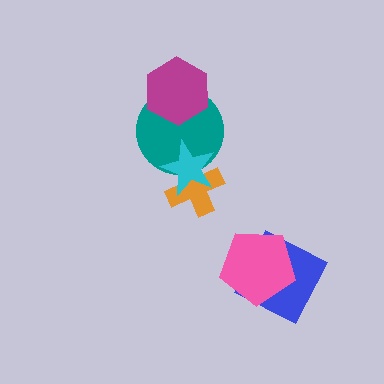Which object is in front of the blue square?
The pink pentagon is in front of the blue square.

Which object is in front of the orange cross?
The cyan star is in front of the orange cross.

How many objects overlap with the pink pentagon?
1 object overlaps with the pink pentagon.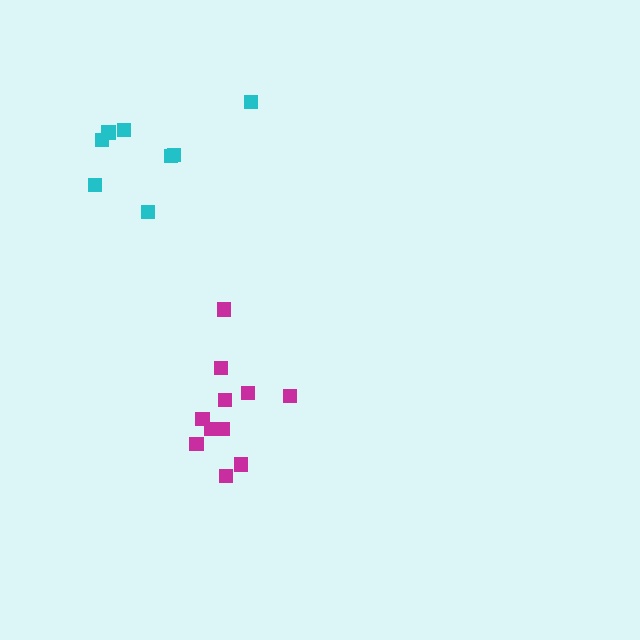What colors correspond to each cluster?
The clusters are colored: magenta, cyan.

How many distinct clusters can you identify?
There are 2 distinct clusters.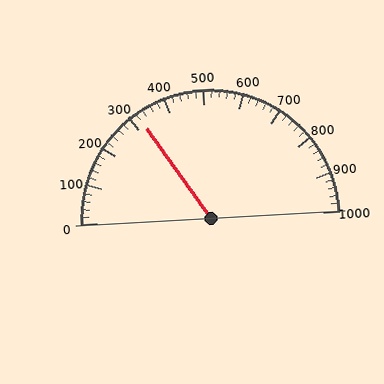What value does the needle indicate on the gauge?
The needle indicates approximately 320.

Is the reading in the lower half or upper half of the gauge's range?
The reading is in the lower half of the range (0 to 1000).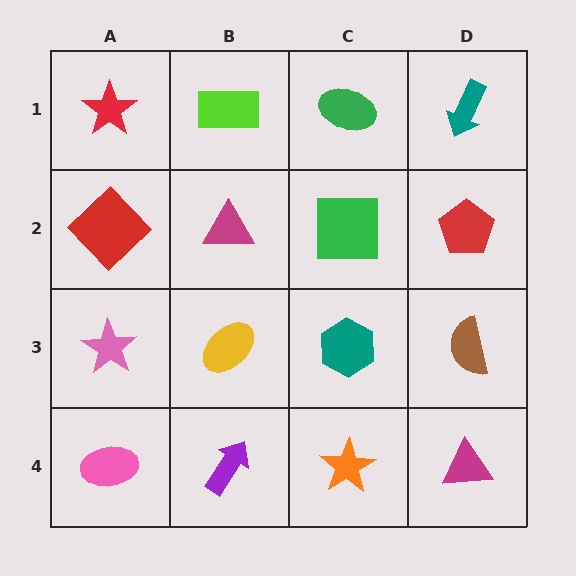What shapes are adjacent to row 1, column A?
A red diamond (row 2, column A), a lime rectangle (row 1, column B).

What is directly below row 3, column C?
An orange star.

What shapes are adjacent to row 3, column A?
A red diamond (row 2, column A), a pink ellipse (row 4, column A), a yellow ellipse (row 3, column B).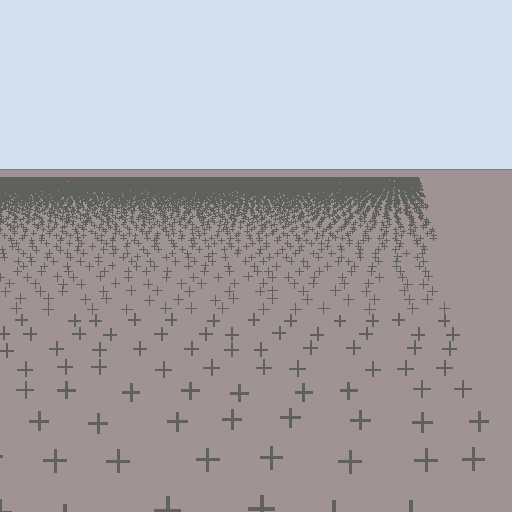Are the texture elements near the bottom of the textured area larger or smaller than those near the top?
Larger. Near the bottom, elements are closer to the viewer and appear at a bigger on-screen size.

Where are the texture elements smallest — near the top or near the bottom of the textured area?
Near the top.